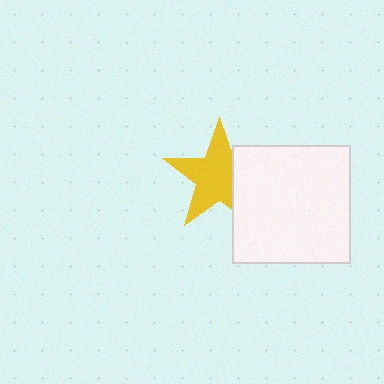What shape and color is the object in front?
The object in front is a white square.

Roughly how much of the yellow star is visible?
Most of it is visible (roughly 70%).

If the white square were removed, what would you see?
You would see the complete yellow star.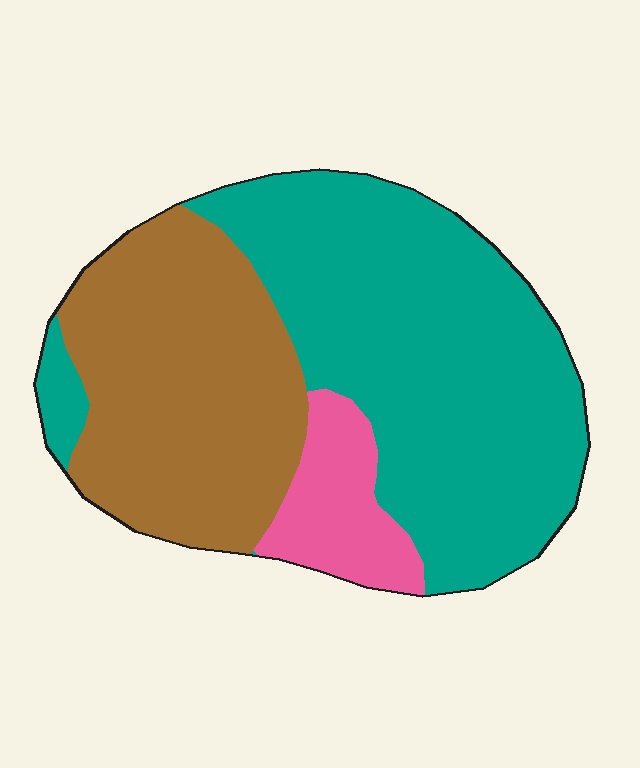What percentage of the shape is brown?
Brown takes up between a third and a half of the shape.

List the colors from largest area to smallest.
From largest to smallest: teal, brown, pink.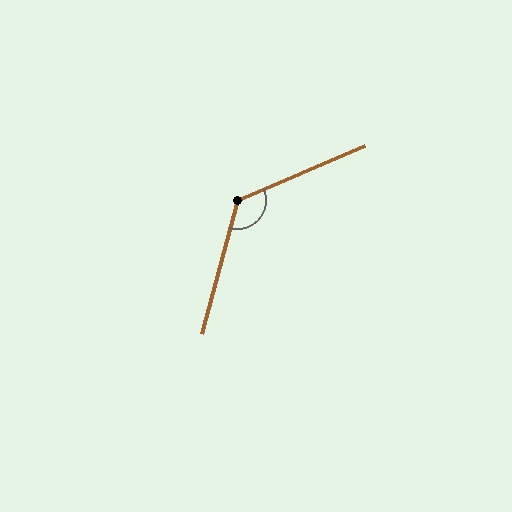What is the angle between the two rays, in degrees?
Approximately 128 degrees.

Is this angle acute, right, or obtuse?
It is obtuse.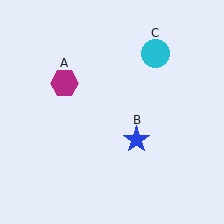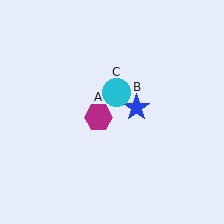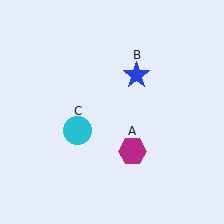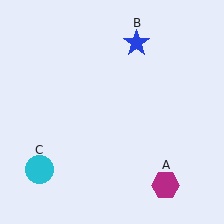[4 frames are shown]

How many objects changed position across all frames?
3 objects changed position: magenta hexagon (object A), blue star (object B), cyan circle (object C).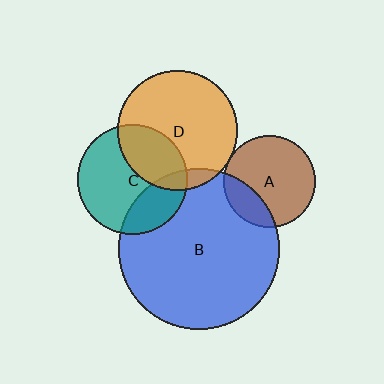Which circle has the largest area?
Circle B (blue).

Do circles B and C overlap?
Yes.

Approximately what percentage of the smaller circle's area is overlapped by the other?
Approximately 25%.